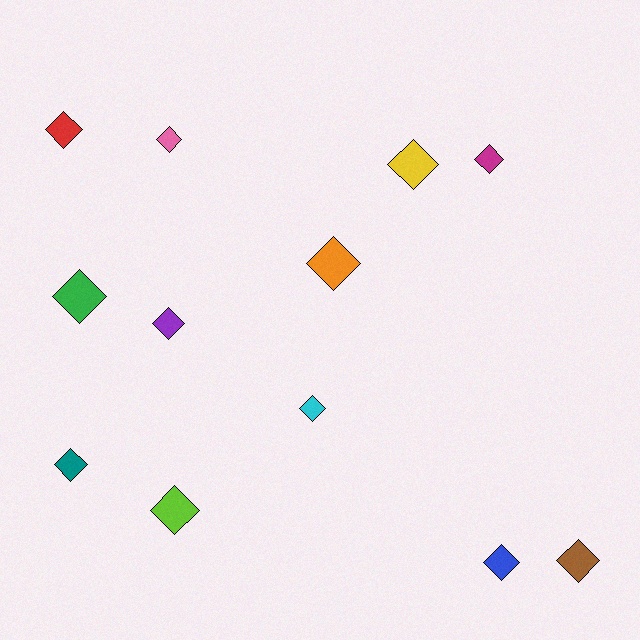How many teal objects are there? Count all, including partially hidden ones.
There is 1 teal object.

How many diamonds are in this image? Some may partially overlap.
There are 12 diamonds.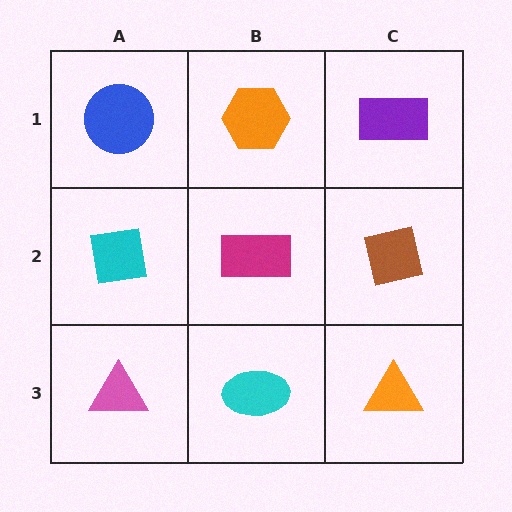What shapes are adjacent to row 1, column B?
A magenta rectangle (row 2, column B), a blue circle (row 1, column A), a purple rectangle (row 1, column C).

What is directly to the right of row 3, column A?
A cyan ellipse.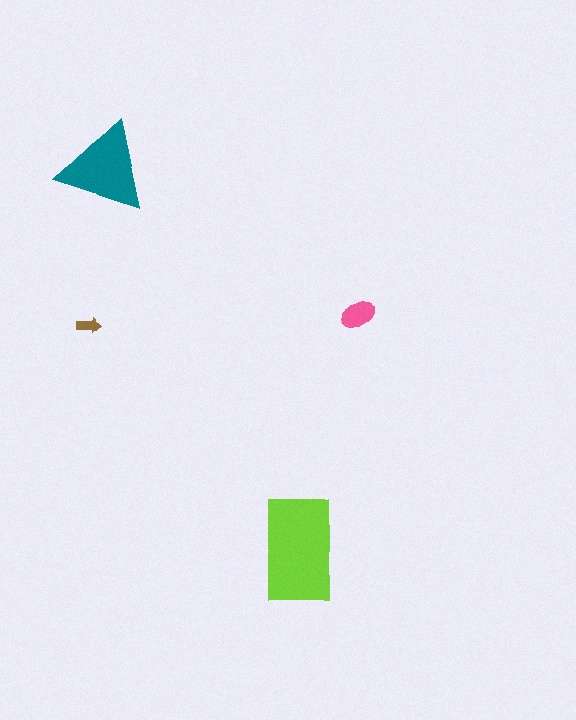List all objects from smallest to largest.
The brown arrow, the pink ellipse, the teal triangle, the lime rectangle.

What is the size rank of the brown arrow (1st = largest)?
4th.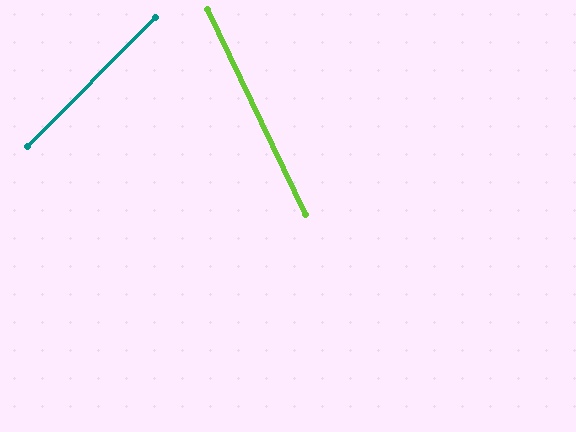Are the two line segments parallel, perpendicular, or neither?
Neither parallel nor perpendicular — they differ by about 70°.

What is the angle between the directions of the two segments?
Approximately 70 degrees.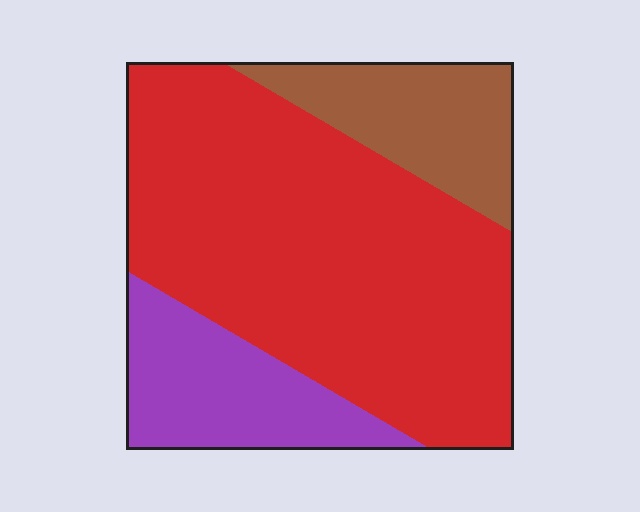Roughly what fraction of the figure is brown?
Brown takes up about one sixth (1/6) of the figure.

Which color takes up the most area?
Red, at roughly 65%.